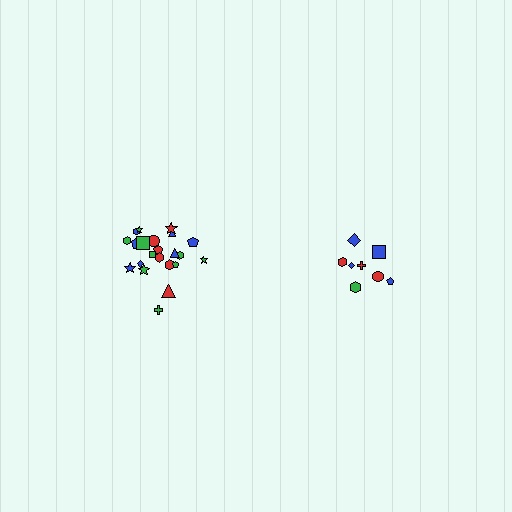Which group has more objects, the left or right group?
The left group.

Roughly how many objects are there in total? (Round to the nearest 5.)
Roughly 30 objects in total.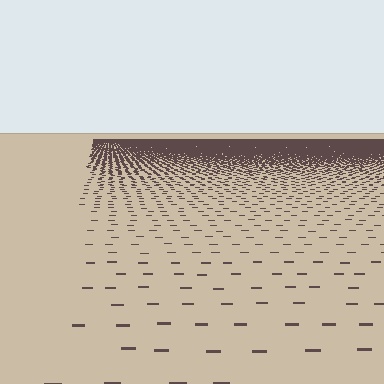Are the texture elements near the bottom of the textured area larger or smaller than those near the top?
Larger. Near the bottom, elements are closer to the viewer and appear at a bigger on-screen size.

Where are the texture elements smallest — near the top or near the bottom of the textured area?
Near the top.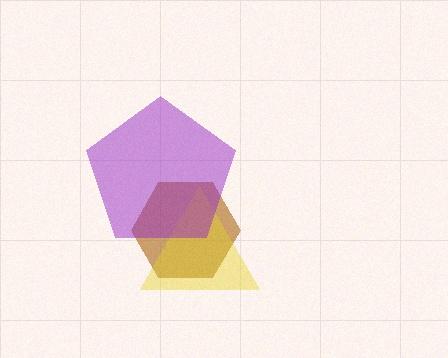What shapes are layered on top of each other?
The layered shapes are: a brown hexagon, a yellow triangle, a purple pentagon.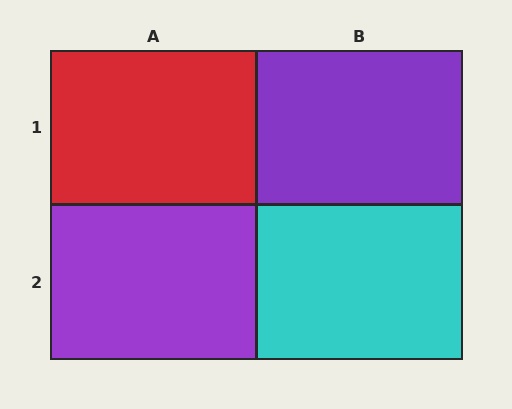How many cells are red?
1 cell is red.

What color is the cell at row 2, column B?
Cyan.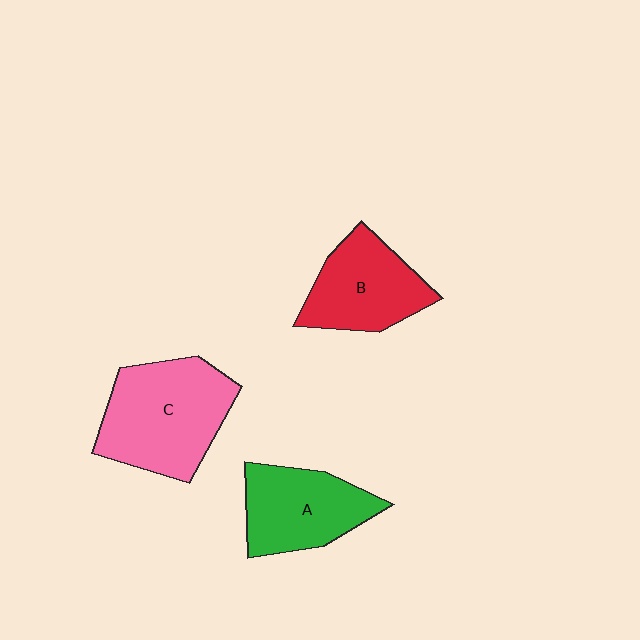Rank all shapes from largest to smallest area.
From largest to smallest: C (pink), A (green), B (red).